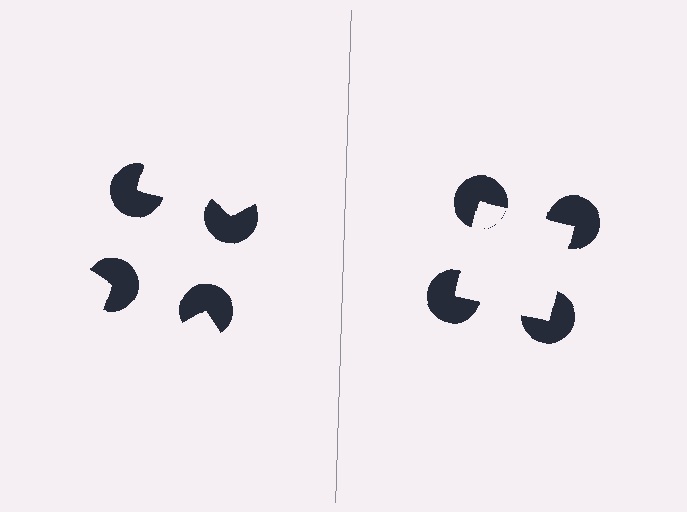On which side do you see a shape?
An illusory square appears on the right side. On the left side the wedge cuts are rotated, so no coherent shape forms.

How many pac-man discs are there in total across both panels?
8 — 4 on each side.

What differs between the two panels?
The pac-man discs are positioned identically on both sides; only the wedge orientations differ. On the right they align to a square; on the left they are misaligned.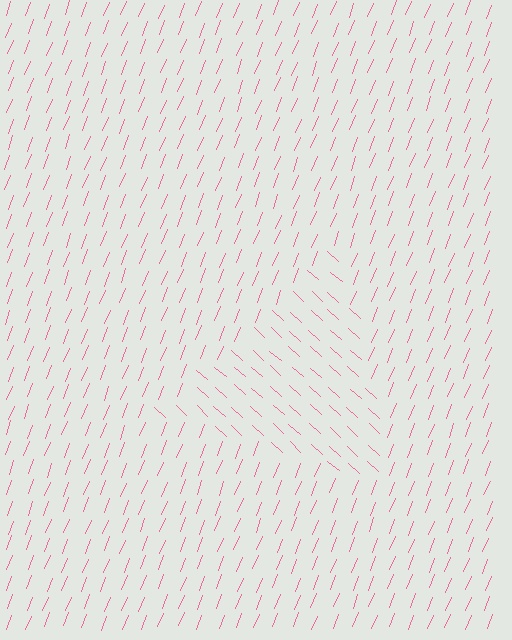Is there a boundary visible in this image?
Yes, there is a texture boundary formed by a change in line orientation.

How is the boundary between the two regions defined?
The boundary is defined purely by a change in line orientation (approximately 70 degrees difference). All lines are the same color and thickness.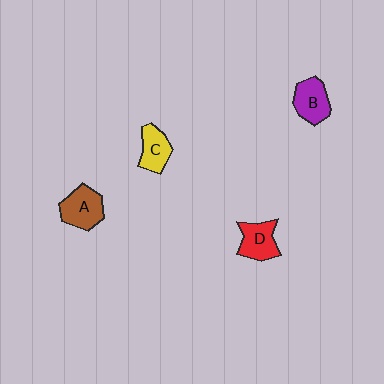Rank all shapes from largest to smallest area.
From largest to smallest: A (brown), B (purple), D (red), C (yellow).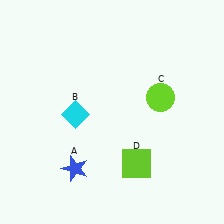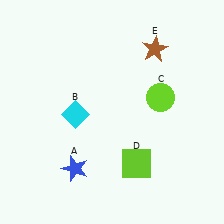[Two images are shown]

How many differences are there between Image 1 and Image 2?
There is 1 difference between the two images.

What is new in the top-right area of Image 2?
A brown star (E) was added in the top-right area of Image 2.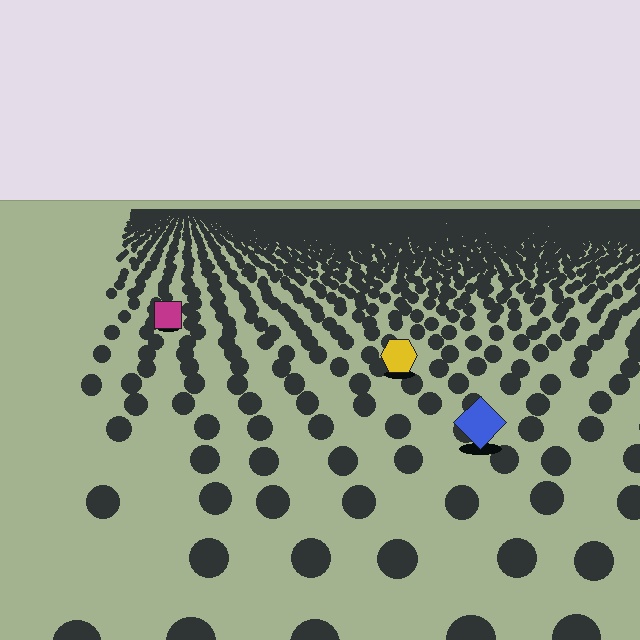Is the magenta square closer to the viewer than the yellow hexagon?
No. The yellow hexagon is closer — you can tell from the texture gradient: the ground texture is coarser near it.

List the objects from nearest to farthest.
From nearest to farthest: the blue diamond, the yellow hexagon, the magenta square.